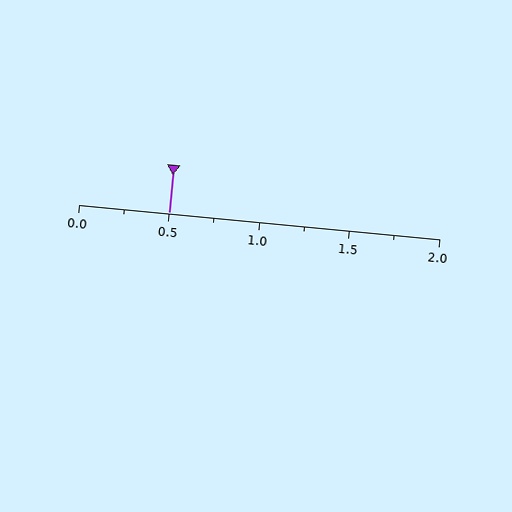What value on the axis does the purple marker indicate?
The marker indicates approximately 0.5.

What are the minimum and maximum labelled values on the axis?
The axis runs from 0.0 to 2.0.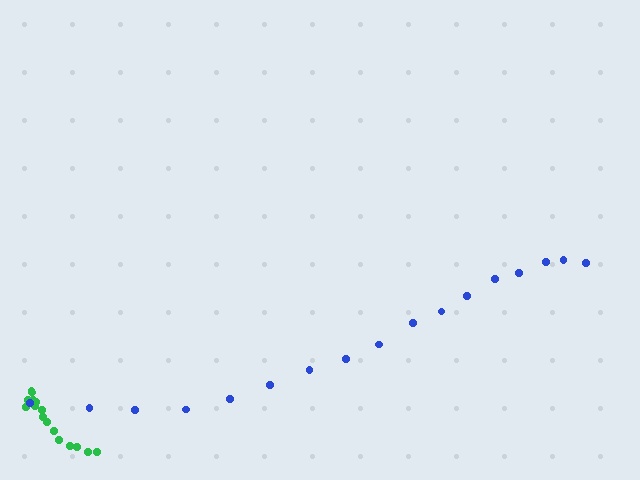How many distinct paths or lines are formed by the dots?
There are 2 distinct paths.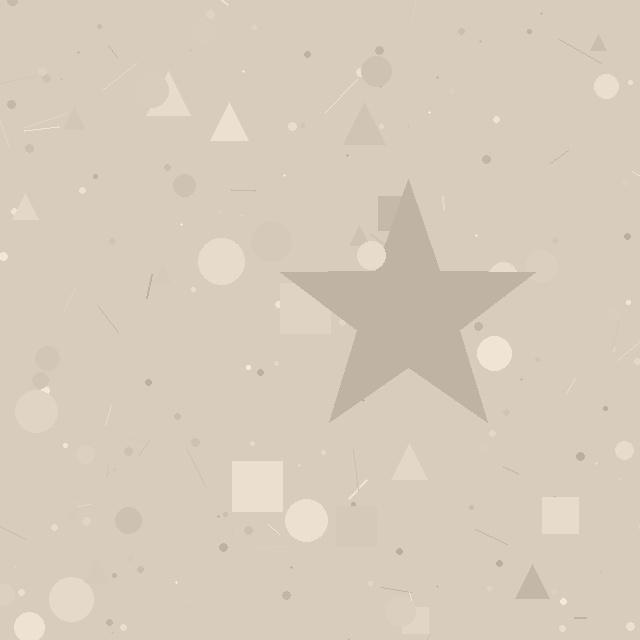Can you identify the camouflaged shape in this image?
The camouflaged shape is a star.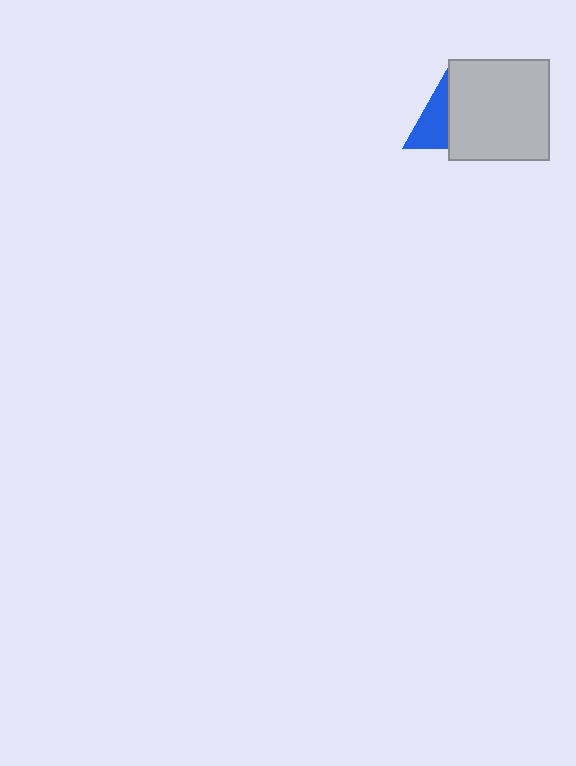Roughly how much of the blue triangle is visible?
A small part of it is visible (roughly 44%).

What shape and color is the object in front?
The object in front is a light gray square.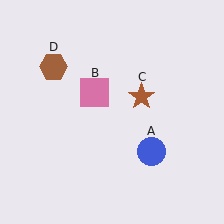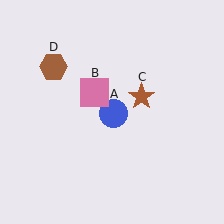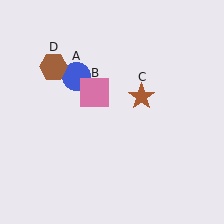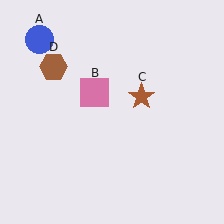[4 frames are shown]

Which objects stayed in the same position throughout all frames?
Pink square (object B) and brown star (object C) and brown hexagon (object D) remained stationary.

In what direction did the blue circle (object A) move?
The blue circle (object A) moved up and to the left.